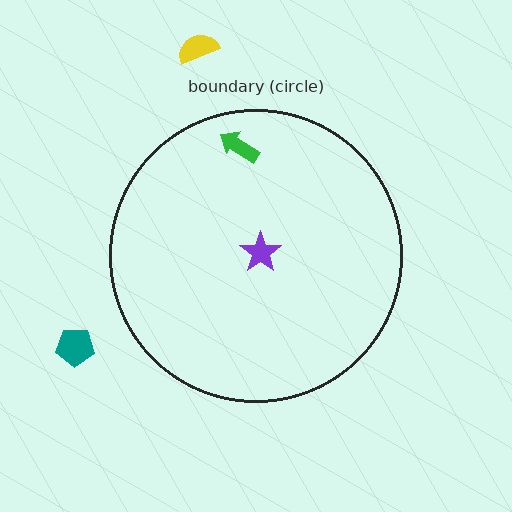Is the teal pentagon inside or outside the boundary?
Outside.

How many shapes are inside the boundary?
2 inside, 2 outside.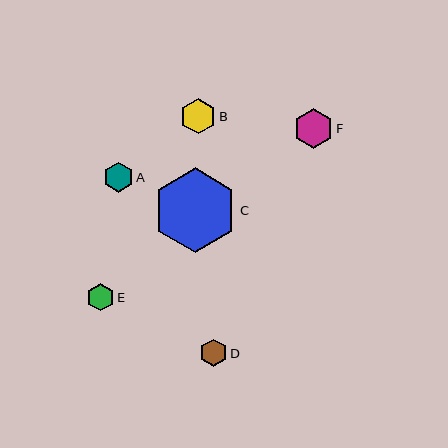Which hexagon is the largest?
Hexagon C is the largest with a size of approximately 85 pixels.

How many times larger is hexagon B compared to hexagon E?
Hexagon B is approximately 1.3 times the size of hexagon E.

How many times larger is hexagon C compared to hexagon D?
Hexagon C is approximately 3.1 times the size of hexagon D.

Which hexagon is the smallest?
Hexagon D is the smallest with a size of approximately 27 pixels.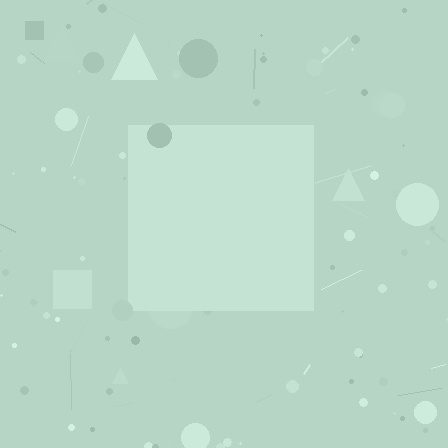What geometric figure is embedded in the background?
A square is embedded in the background.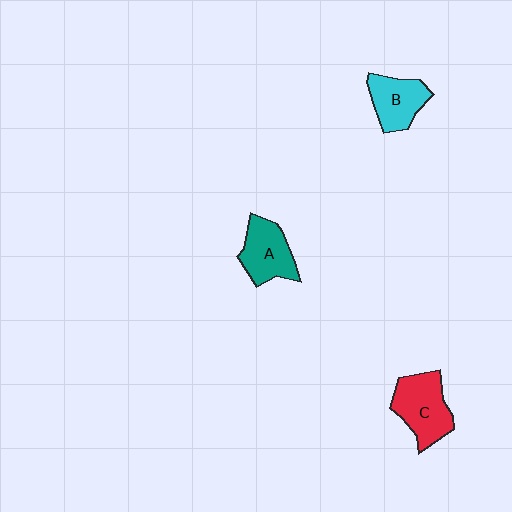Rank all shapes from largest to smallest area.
From largest to smallest: C (red), A (teal), B (cyan).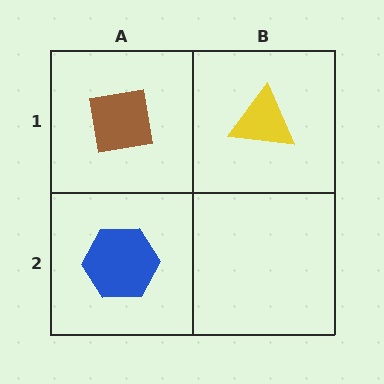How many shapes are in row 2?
1 shape.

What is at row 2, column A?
A blue hexagon.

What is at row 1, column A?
A brown square.